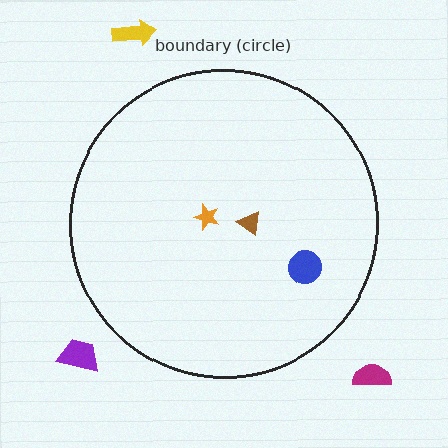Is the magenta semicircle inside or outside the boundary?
Outside.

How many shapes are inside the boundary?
3 inside, 3 outside.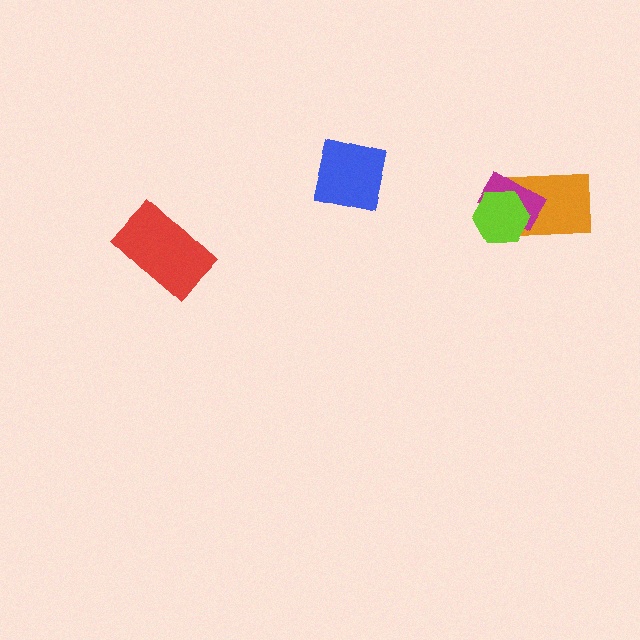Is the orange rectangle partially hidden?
Yes, it is partially covered by another shape.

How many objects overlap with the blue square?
0 objects overlap with the blue square.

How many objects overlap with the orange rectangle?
2 objects overlap with the orange rectangle.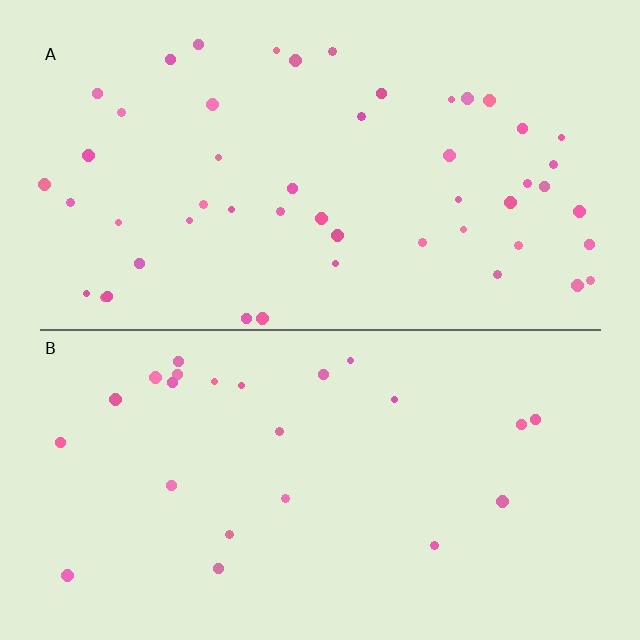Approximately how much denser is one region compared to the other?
Approximately 2.1× — region A over region B.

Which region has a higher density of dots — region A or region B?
A (the top).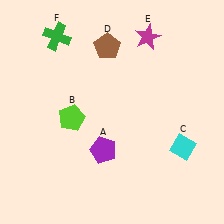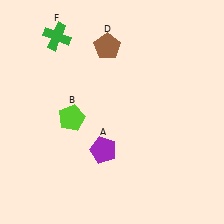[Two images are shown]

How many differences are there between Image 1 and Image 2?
There are 2 differences between the two images.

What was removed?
The magenta star (E), the cyan diamond (C) were removed in Image 2.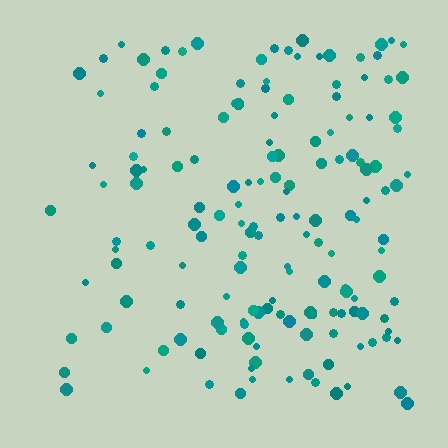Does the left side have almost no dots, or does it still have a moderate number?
Still a moderate number, just noticeably fewer than the right.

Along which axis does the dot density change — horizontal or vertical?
Horizontal.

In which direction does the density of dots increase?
From left to right, with the right side densest.